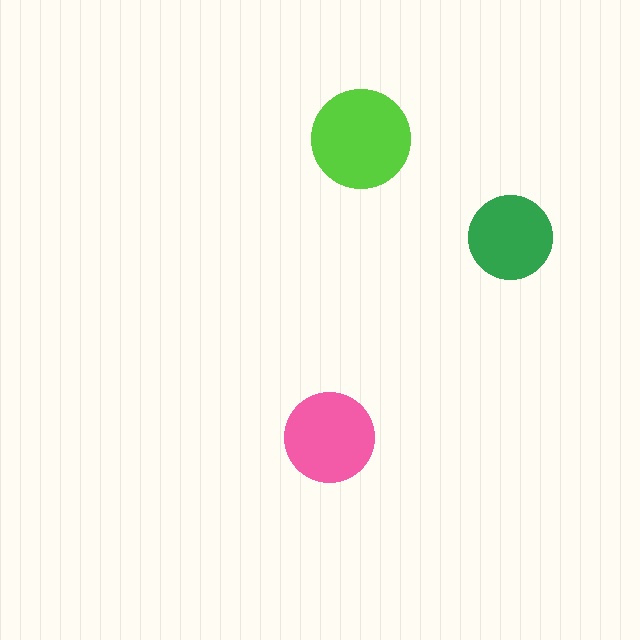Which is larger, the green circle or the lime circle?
The lime one.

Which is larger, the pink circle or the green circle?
The pink one.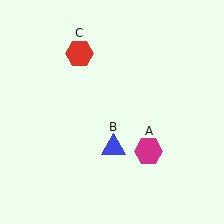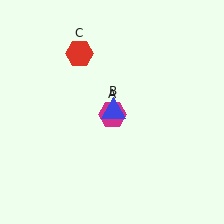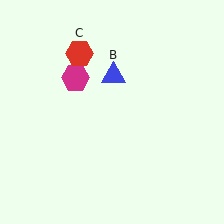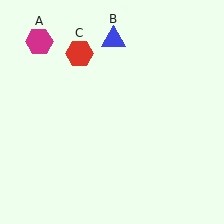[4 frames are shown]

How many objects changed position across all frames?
2 objects changed position: magenta hexagon (object A), blue triangle (object B).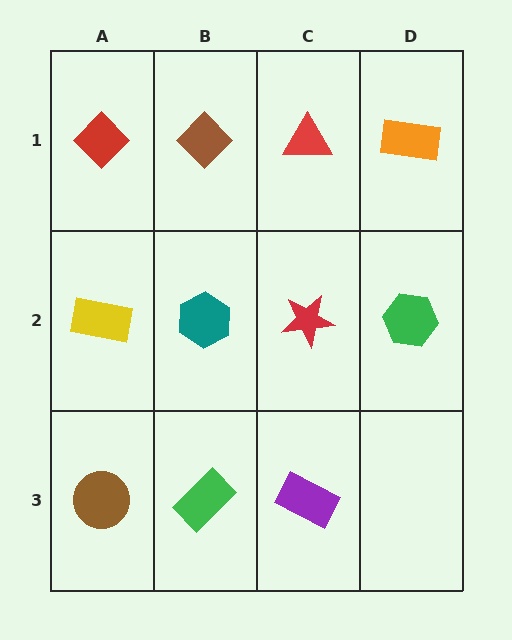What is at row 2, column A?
A yellow rectangle.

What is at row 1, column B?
A brown diamond.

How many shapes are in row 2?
4 shapes.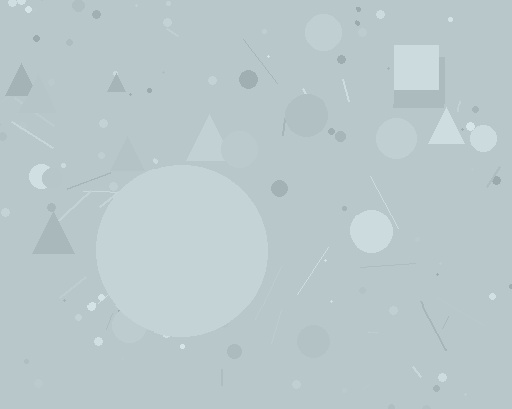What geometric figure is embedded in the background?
A circle is embedded in the background.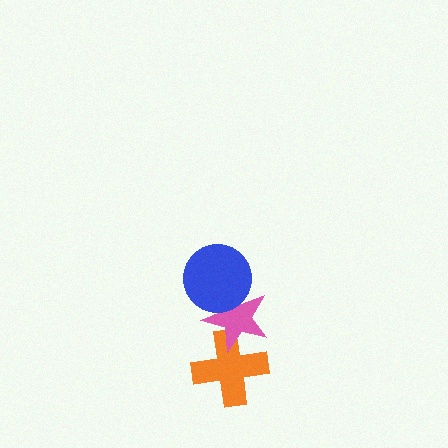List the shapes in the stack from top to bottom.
From top to bottom: the blue circle, the pink star, the orange cross.